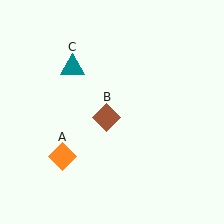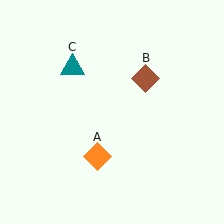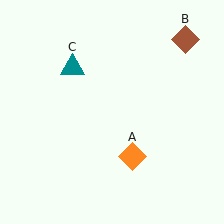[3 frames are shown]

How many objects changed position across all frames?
2 objects changed position: orange diamond (object A), brown diamond (object B).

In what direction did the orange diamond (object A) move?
The orange diamond (object A) moved right.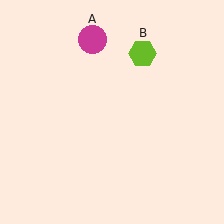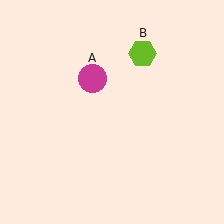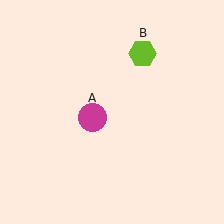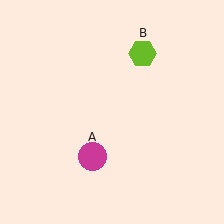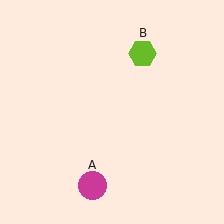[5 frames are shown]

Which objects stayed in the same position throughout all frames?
Lime hexagon (object B) remained stationary.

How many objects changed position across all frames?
1 object changed position: magenta circle (object A).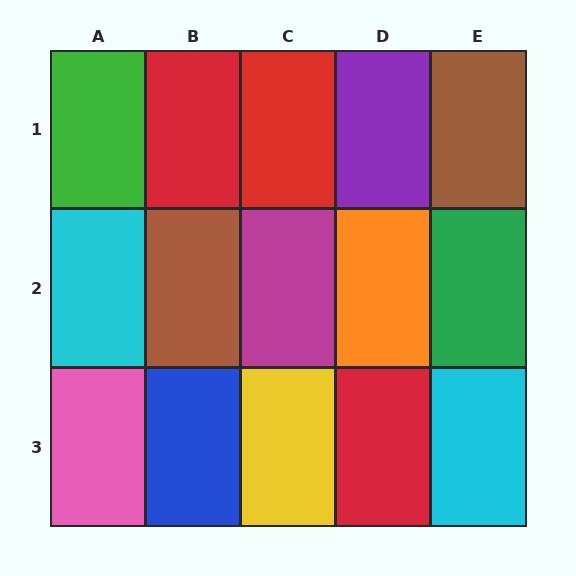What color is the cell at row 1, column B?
Red.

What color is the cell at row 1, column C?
Red.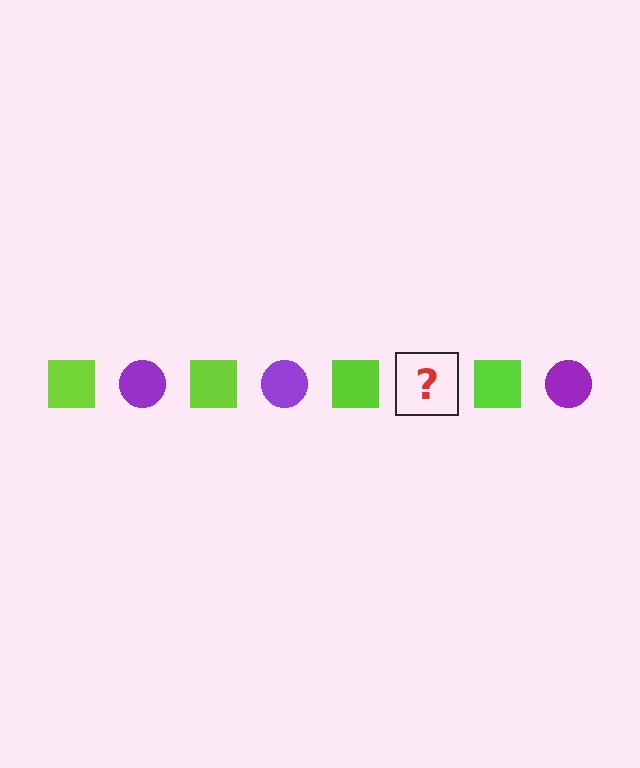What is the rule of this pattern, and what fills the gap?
The rule is that the pattern alternates between lime square and purple circle. The gap should be filled with a purple circle.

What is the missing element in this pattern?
The missing element is a purple circle.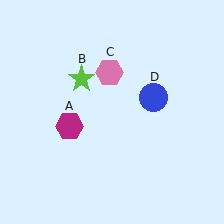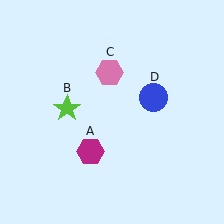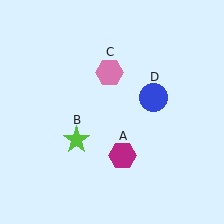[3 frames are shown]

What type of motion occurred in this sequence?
The magenta hexagon (object A), lime star (object B) rotated counterclockwise around the center of the scene.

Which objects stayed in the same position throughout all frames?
Pink hexagon (object C) and blue circle (object D) remained stationary.